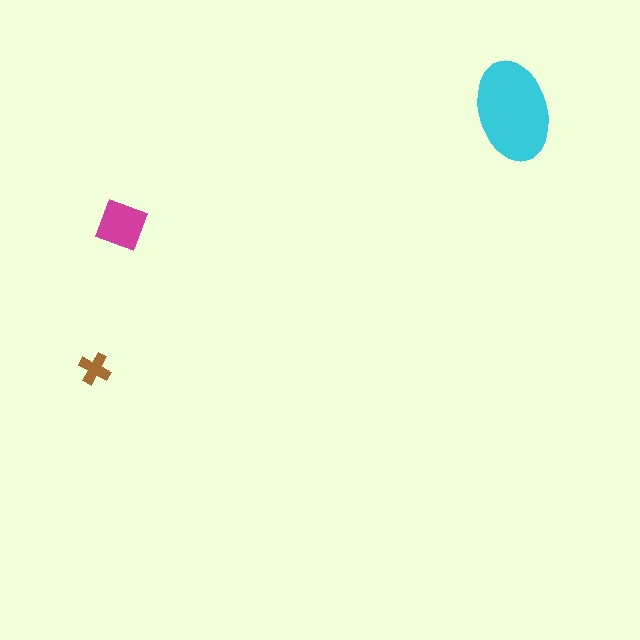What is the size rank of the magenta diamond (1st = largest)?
2nd.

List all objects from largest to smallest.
The cyan ellipse, the magenta diamond, the brown cross.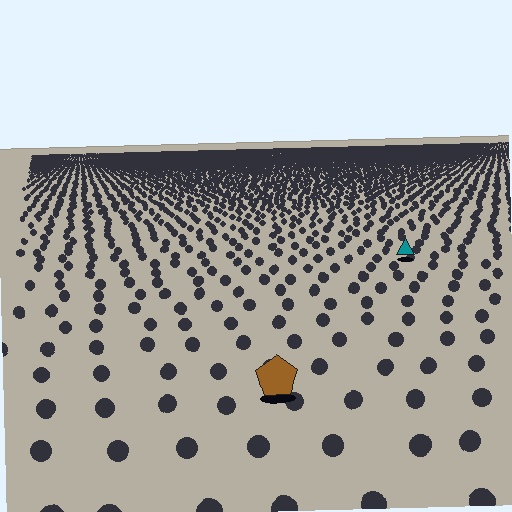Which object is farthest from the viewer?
The teal triangle is farthest from the viewer. It appears smaller and the ground texture around it is denser.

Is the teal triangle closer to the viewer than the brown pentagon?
No. The brown pentagon is closer — you can tell from the texture gradient: the ground texture is coarser near it.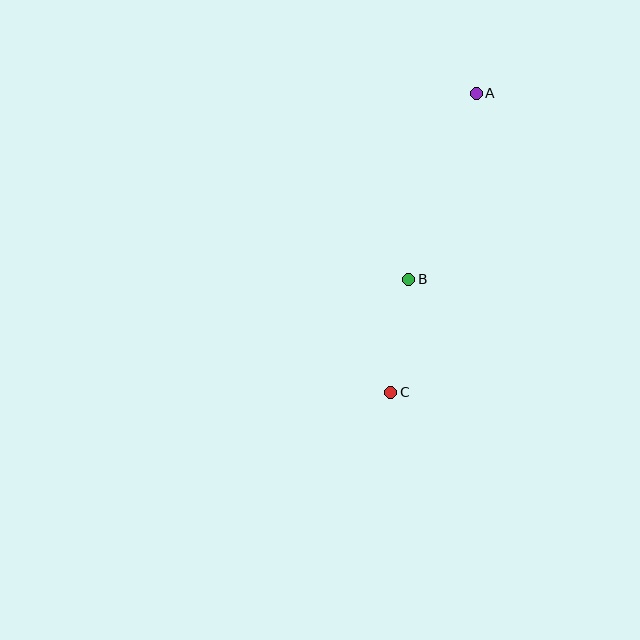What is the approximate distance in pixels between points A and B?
The distance between A and B is approximately 198 pixels.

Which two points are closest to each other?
Points B and C are closest to each other.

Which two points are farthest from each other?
Points A and C are farthest from each other.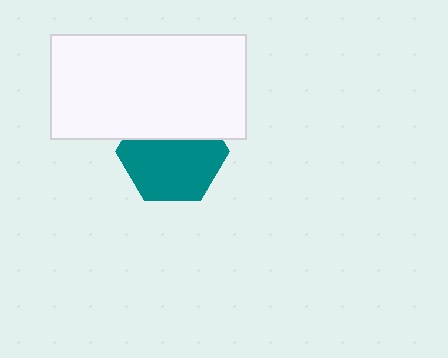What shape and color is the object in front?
The object in front is a white rectangle.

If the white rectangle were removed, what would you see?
You would see the complete teal hexagon.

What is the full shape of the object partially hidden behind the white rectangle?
The partially hidden object is a teal hexagon.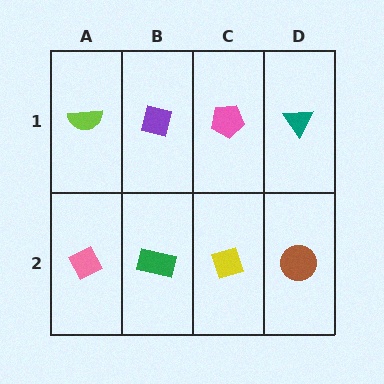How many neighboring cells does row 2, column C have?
3.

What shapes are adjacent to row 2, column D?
A teal triangle (row 1, column D), a yellow diamond (row 2, column C).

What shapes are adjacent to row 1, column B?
A green rectangle (row 2, column B), a lime semicircle (row 1, column A), a pink pentagon (row 1, column C).